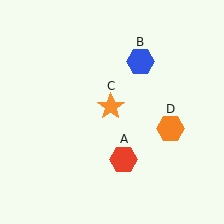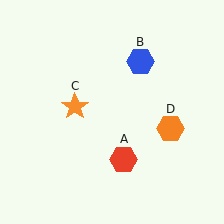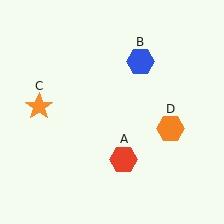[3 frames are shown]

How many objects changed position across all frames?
1 object changed position: orange star (object C).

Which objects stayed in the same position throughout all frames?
Red hexagon (object A) and blue hexagon (object B) and orange hexagon (object D) remained stationary.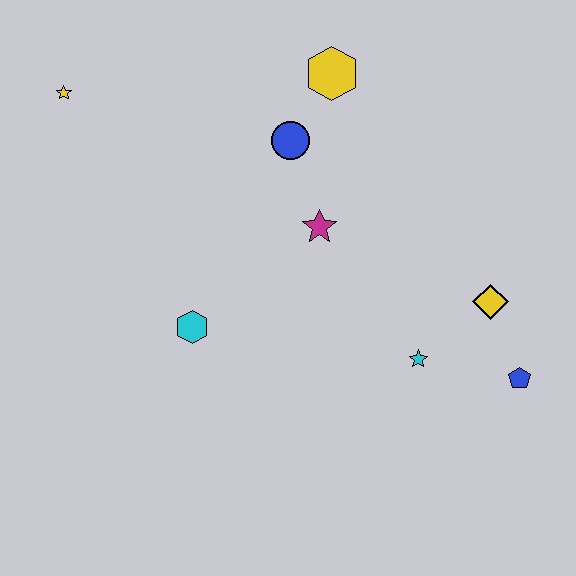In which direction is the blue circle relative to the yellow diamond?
The blue circle is to the left of the yellow diamond.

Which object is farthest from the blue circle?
The blue pentagon is farthest from the blue circle.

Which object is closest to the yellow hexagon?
The blue circle is closest to the yellow hexagon.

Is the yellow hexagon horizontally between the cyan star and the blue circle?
Yes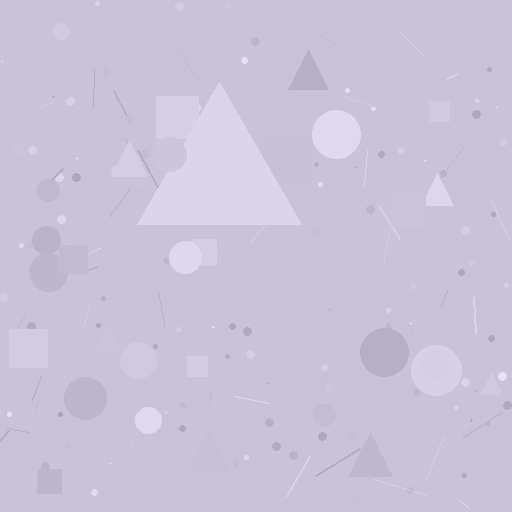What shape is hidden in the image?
A triangle is hidden in the image.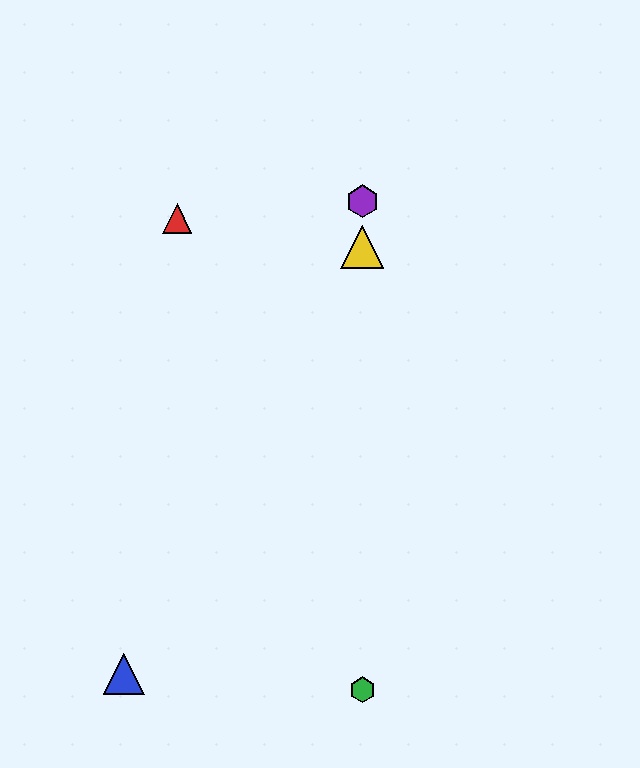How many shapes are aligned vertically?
3 shapes (the green hexagon, the yellow triangle, the purple hexagon) are aligned vertically.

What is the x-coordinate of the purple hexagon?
The purple hexagon is at x≈362.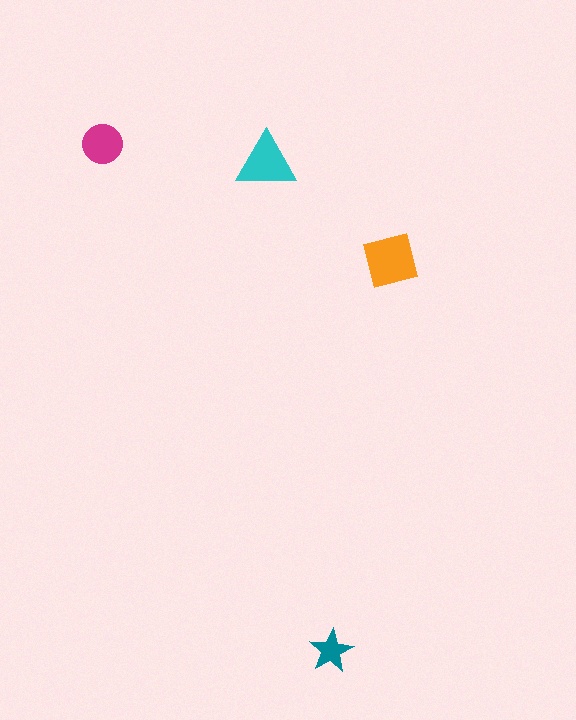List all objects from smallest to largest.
The teal star, the magenta circle, the cyan triangle, the orange square.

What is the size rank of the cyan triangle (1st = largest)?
2nd.